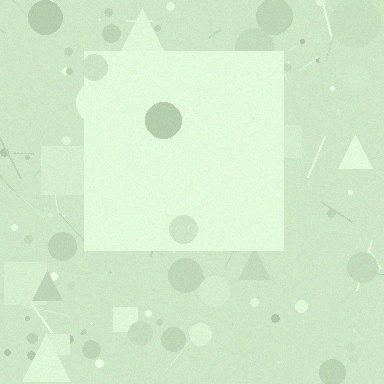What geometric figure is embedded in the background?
A square is embedded in the background.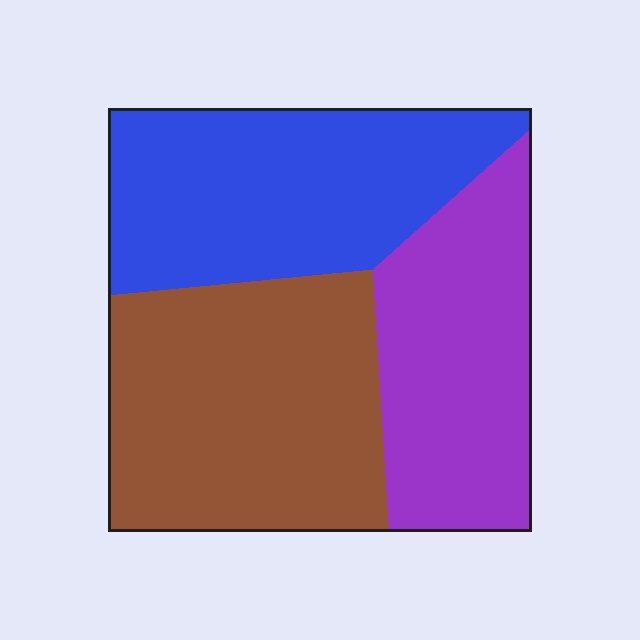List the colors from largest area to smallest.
From largest to smallest: brown, blue, purple.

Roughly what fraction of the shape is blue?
Blue covers roughly 35% of the shape.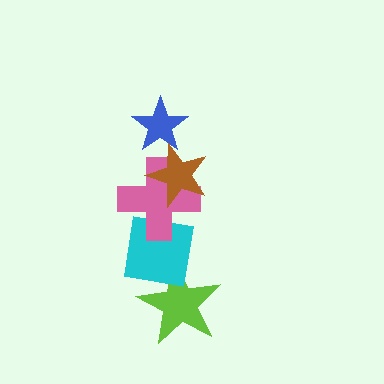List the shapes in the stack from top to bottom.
From top to bottom: the blue star, the brown star, the pink cross, the cyan square, the lime star.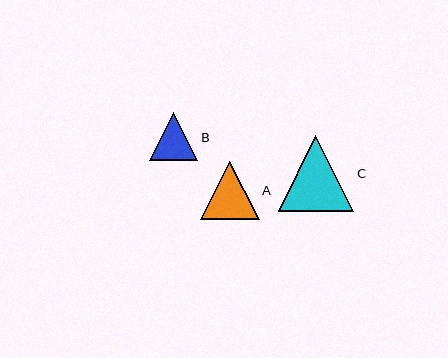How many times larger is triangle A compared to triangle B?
Triangle A is approximately 1.2 times the size of triangle B.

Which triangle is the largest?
Triangle C is the largest with a size of approximately 75 pixels.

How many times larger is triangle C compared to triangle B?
Triangle C is approximately 1.6 times the size of triangle B.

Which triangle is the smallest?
Triangle B is the smallest with a size of approximately 48 pixels.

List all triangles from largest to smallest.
From largest to smallest: C, A, B.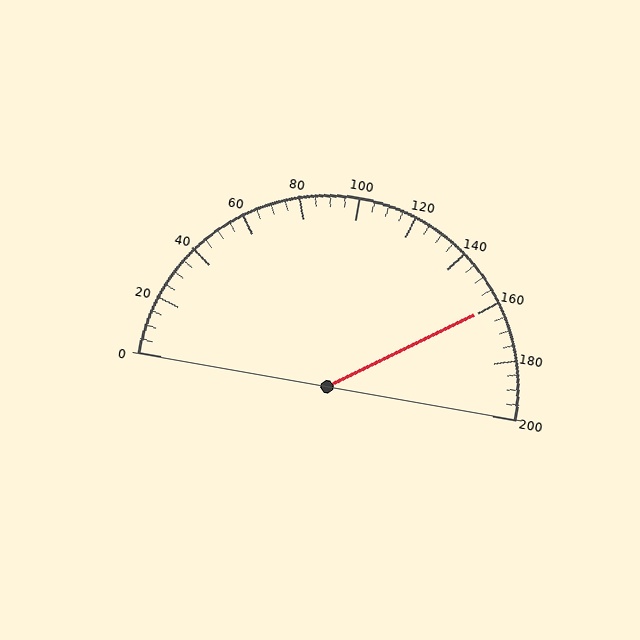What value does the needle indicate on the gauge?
The needle indicates approximately 160.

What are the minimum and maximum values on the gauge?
The gauge ranges from 0 to 200.